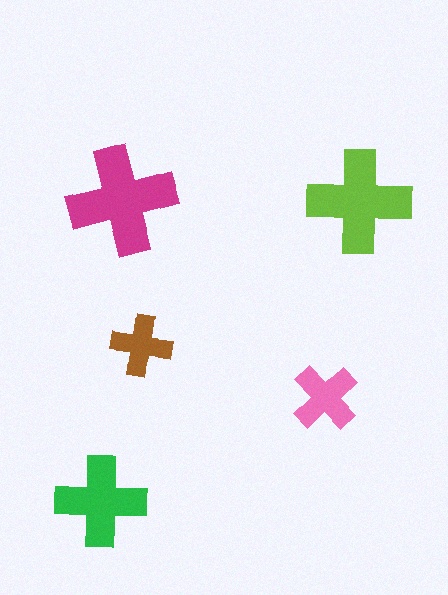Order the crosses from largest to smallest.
the magenta one, the lime one, the green one, the pink one, the brown one.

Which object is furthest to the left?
The green cross is leftmost.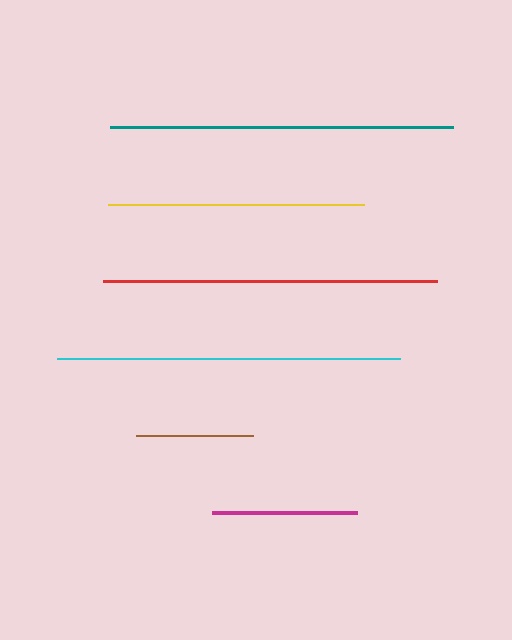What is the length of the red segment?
The red segment is approximately 334 pixels long.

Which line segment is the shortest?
The brown line is the shortest at approximately 117 pixels.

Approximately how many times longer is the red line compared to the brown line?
The red line is approximately 2.8 times the length of the brown line.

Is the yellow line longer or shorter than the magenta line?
The yellow line is longer than the magenta line.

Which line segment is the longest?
The cyan line is the longest at approximately 343 pixels.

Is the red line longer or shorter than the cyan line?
The cyan line is longer than the red line.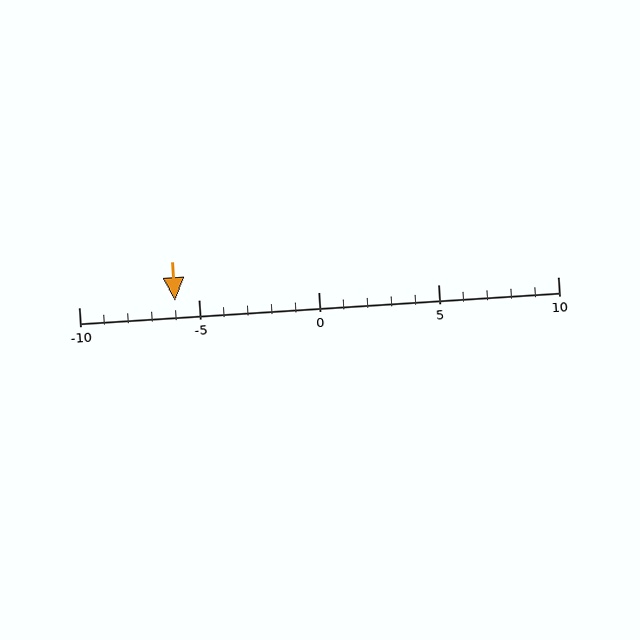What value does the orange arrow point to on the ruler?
The orange arrow points to approximately -6.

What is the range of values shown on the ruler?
The ruler shows values from -10 to 10.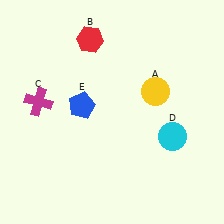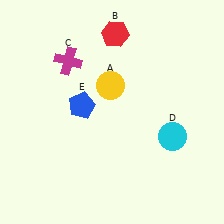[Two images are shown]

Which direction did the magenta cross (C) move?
The magenta cross (C) moved up.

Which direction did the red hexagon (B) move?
The red hexagon (B) moved right.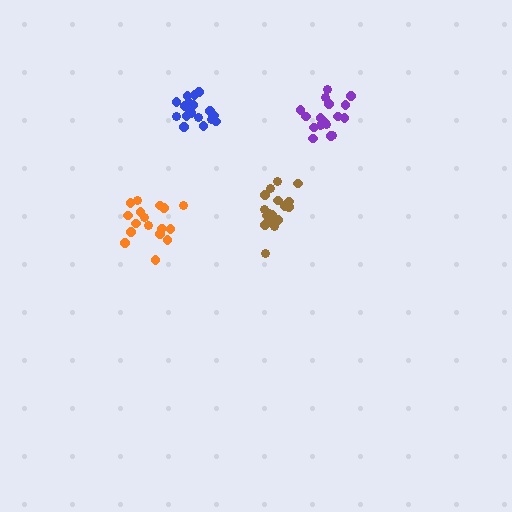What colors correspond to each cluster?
The clusters are colored: brown, orange, blue, purple.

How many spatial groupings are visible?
There are 4 spatial groupings.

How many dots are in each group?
Group 1: 19 dots, Group 2: 17 dots, Group 3: 17 dots, Group 4: 17 dots (70 total).